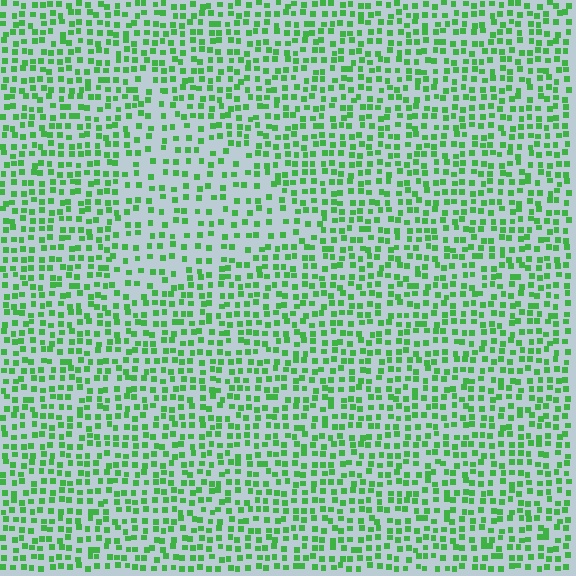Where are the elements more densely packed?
The elements are more densely packed outside the triangle boundary.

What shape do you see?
I see a triangle.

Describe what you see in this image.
The image contains small green elements arranged at two different densities. A triangle-shaped region is visible where the elements are less densely packed than the surrounding area.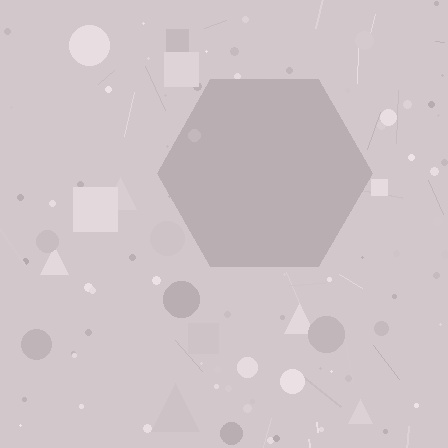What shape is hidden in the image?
A hexagon is hidden in the image.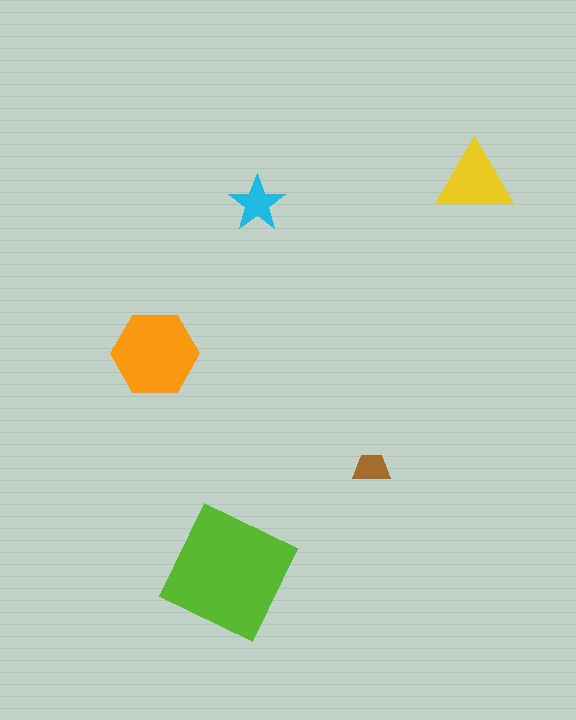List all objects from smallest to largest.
The brown trapezoid, the cyan star, the yellow triangle, the orange hexagon, the lime square.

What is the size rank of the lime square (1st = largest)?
1st.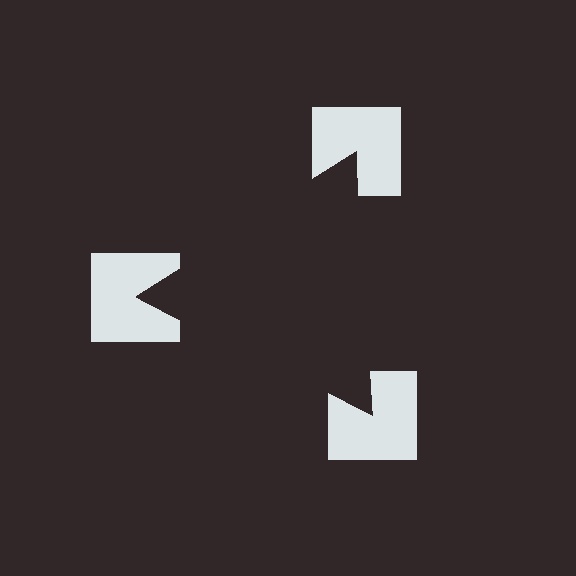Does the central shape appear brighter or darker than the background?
It typically appears slightly darker than the background, even though no actual brightness change is drawn.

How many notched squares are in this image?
There are 3 — one at each vertex of the illusory triangle.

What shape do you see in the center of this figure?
An illusory triangle — its edges are inferred from the aligned wedge cuts in the notched squares, not physically drawn.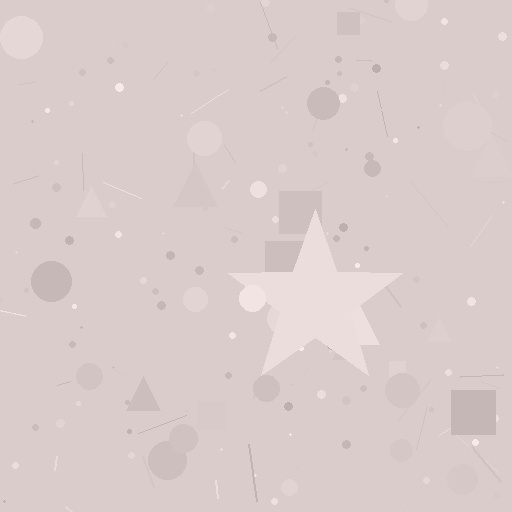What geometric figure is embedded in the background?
A star is embedded in the background.